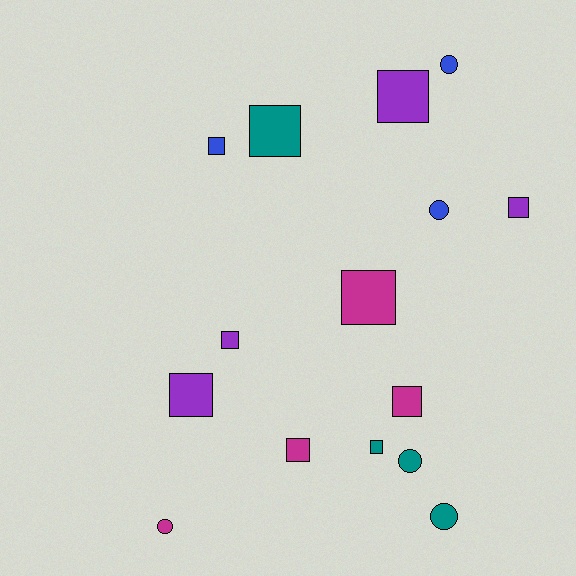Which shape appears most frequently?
Square, with 10 objects.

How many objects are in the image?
There are 15 objects.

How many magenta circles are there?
There is 1 magenta circle.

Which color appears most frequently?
Purple, with 4 objects.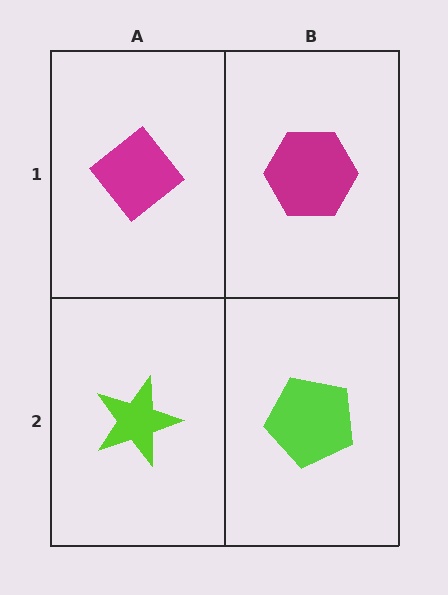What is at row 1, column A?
A magenta diamond.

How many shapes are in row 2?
2 shapes.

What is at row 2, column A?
A lime star.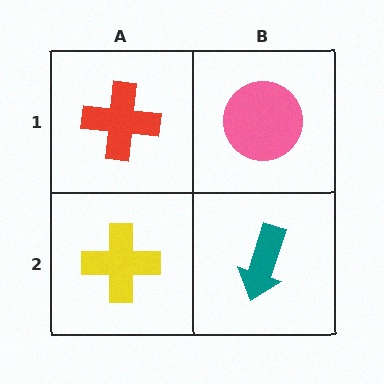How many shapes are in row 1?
2 shapes.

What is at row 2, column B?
A teal arrow.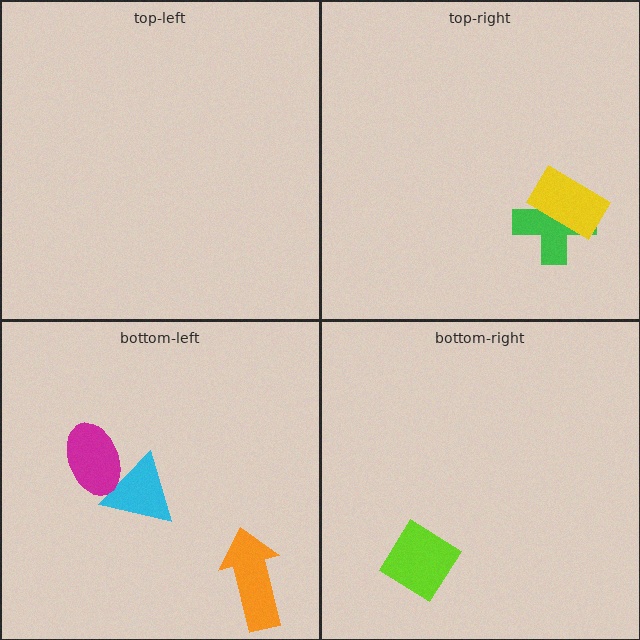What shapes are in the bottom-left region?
The cyan triangle, the magenta ellipse, the orange arrow.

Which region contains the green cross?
The top-right region.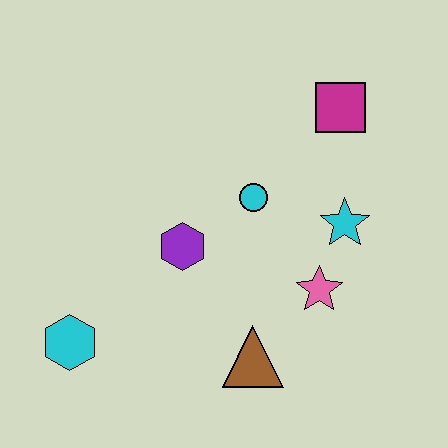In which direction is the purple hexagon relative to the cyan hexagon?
The purple hexagon is to the right of the cyan hexagon.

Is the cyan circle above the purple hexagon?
Yes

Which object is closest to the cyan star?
The pink star is closest to the cyan star.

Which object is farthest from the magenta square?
The cyan hexagon is farthest from the magenta square.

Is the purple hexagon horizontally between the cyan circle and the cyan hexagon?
Yes